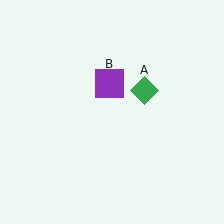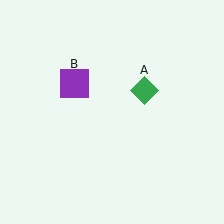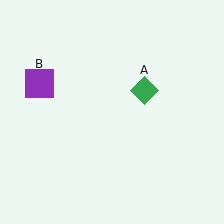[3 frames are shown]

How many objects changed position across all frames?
1 object changed position: purple square (object B).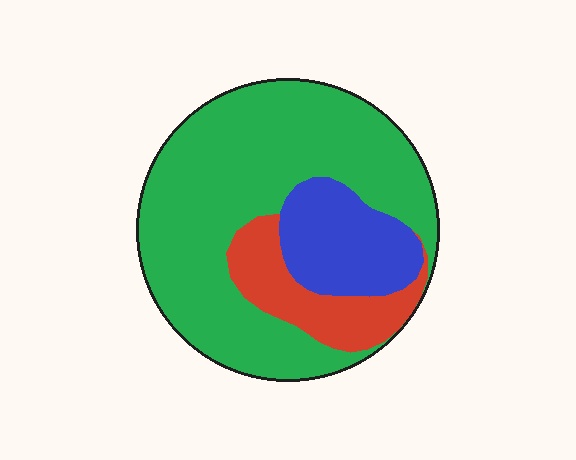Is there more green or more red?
Green.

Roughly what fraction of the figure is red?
Red covers roughly 15% of the figure.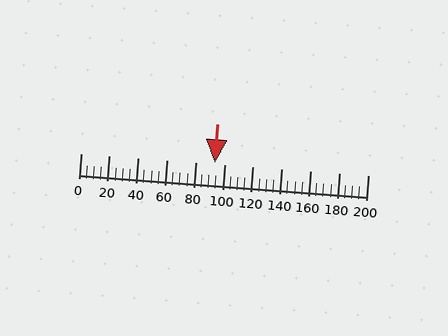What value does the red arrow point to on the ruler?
The red arrow points to approximately 93.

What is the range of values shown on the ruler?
The ruler shows values from 0 to 200.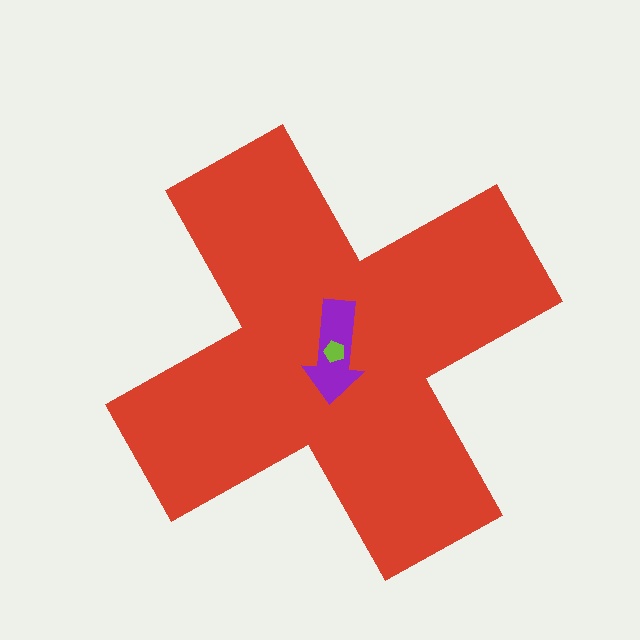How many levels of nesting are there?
3.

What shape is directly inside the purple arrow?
The lime pentagon.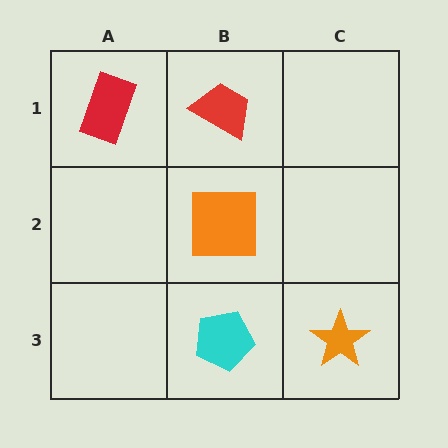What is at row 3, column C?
An orange star.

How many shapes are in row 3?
2 shapes.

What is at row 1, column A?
A red rectangle.